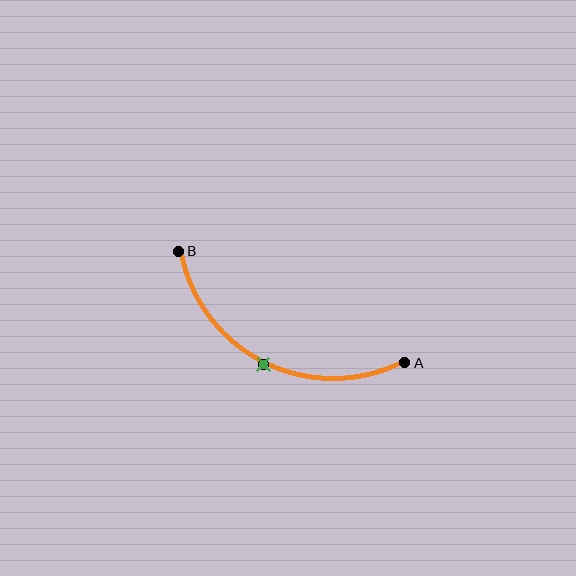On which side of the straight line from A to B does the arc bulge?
The arc bulges below the straight line connecting A and B.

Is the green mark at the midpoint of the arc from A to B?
Yes. The green mark lies on the arc at equal arc-length from both A and B — it is the arc midpoint.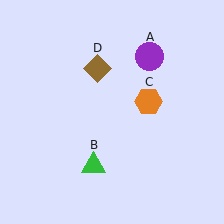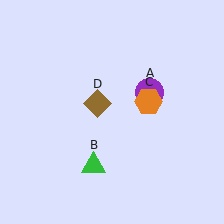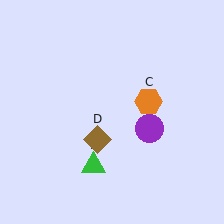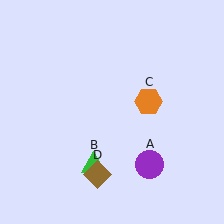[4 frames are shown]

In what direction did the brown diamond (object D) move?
The brown diamond (object D) moved down.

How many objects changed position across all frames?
2 objects changed position: purple circle (object A), brown diamond (object D).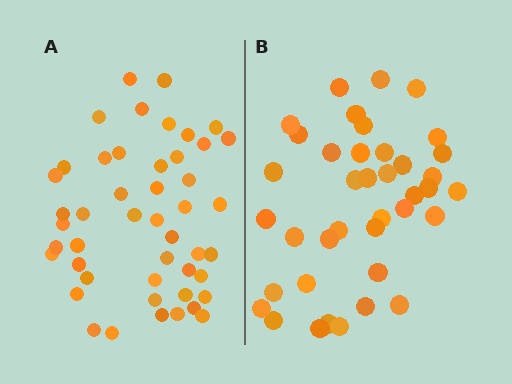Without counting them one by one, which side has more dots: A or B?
Region A (the left region) has more dots.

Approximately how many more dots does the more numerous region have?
Region A has roughly 8 or so more dots than region B.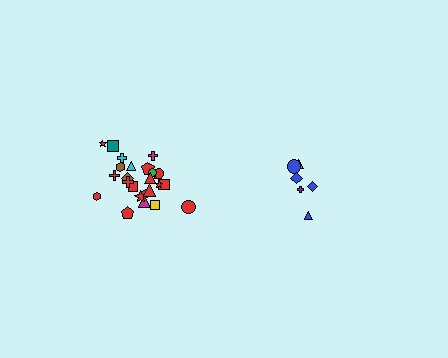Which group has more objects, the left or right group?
The left group.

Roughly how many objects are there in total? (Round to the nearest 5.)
Roughly 30 objects in total.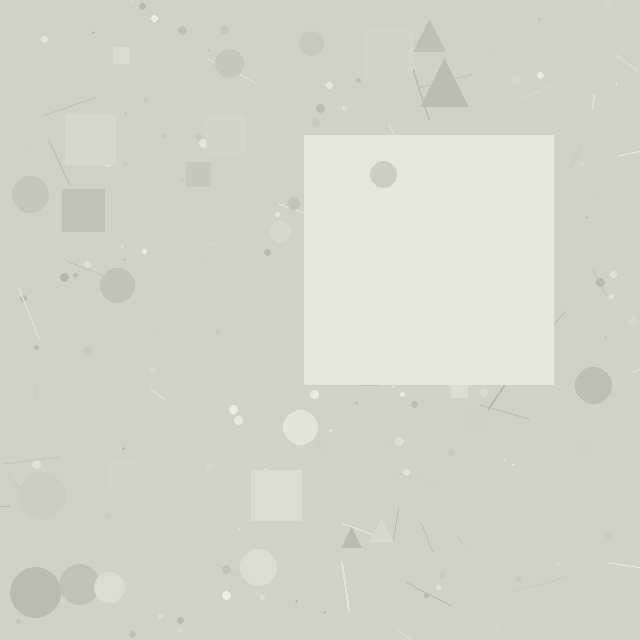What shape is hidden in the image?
A square is hidden in the image.